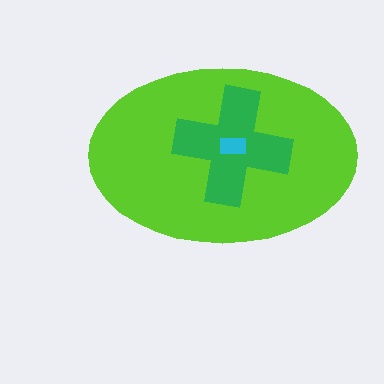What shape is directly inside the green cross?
The cyan rectangle.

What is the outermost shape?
The lime ellipse.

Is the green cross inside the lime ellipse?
Yes.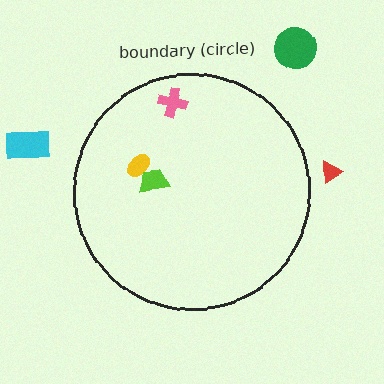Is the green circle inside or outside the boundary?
Outside.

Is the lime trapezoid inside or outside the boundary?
Inside.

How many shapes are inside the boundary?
3 inside, 3 outside.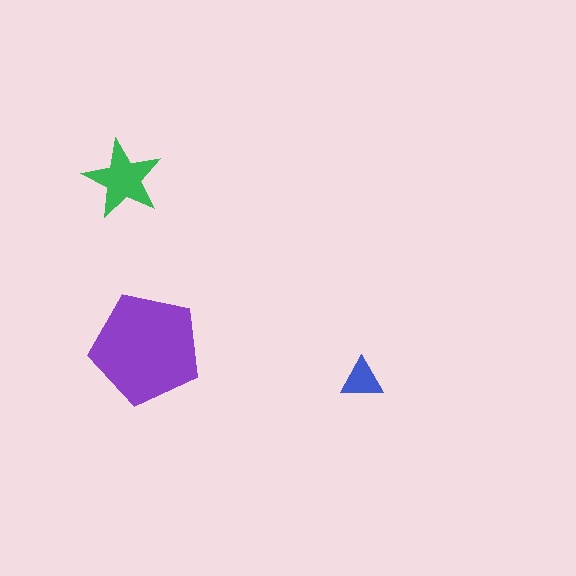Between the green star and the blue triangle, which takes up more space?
The green star.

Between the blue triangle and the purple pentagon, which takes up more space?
The purple pentagon.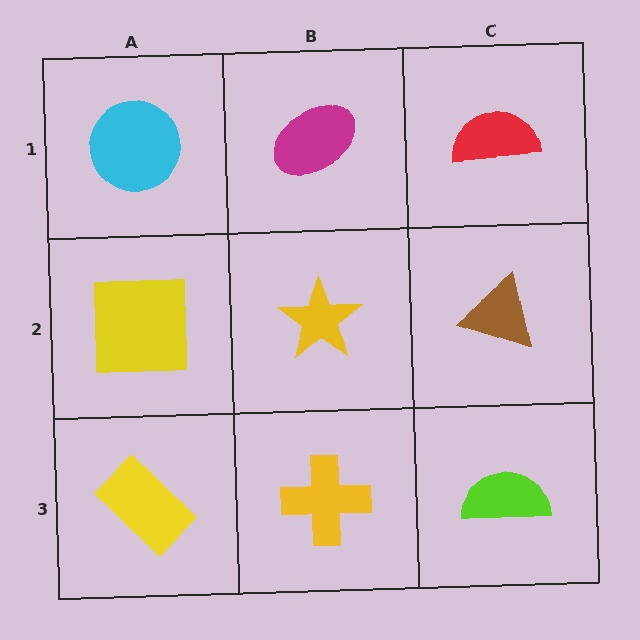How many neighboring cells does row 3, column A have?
2.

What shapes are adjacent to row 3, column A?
A yellow square (row 2, column A), a yellow cross (row 3, column B).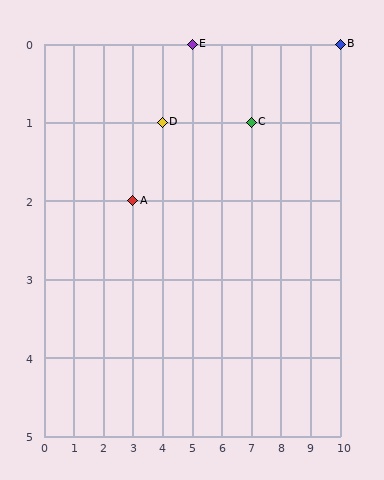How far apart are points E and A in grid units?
Points E and A are 2 columns and 2 rows apart (about 2.8 grid units diagonally).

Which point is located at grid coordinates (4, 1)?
Point D is at (4, 1).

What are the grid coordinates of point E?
Point E is at grid coordinates (5, 0).